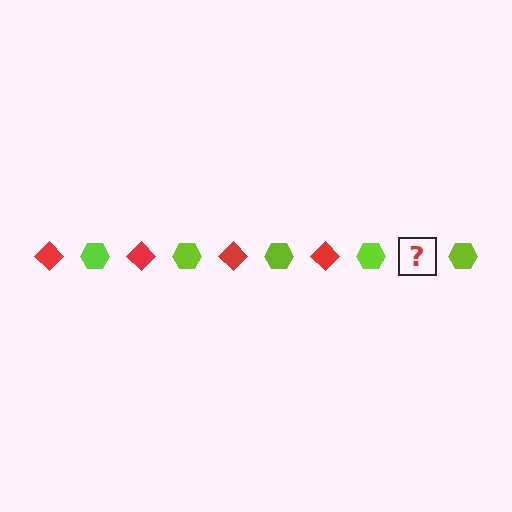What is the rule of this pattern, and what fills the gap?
The rule is that the pattern alternates between red diamond and lime hexagon. The gap should be filled with a red diamond.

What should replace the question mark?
The question mark should be replaced with a red diamond.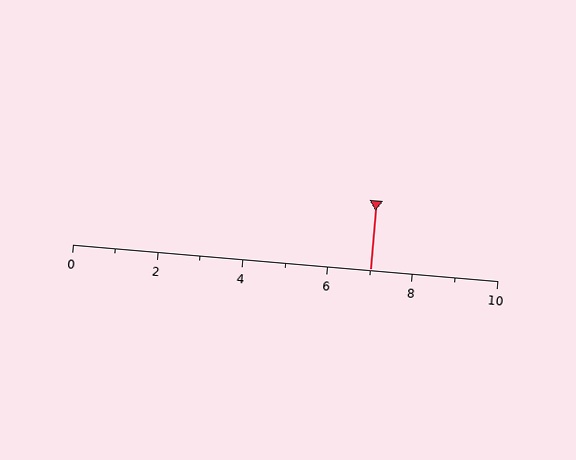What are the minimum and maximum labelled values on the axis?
The axis runs from 0 to 10.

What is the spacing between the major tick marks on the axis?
The major ticks are spaced 2 apart.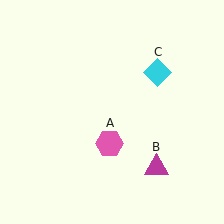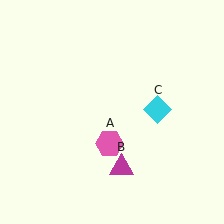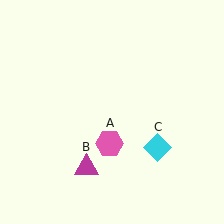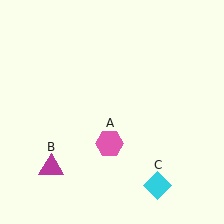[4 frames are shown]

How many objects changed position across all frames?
2 objects changed position: magenta triangle (object B), cyan diamond (object C).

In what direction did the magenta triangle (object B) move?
The magenta triangle (object B) moved left.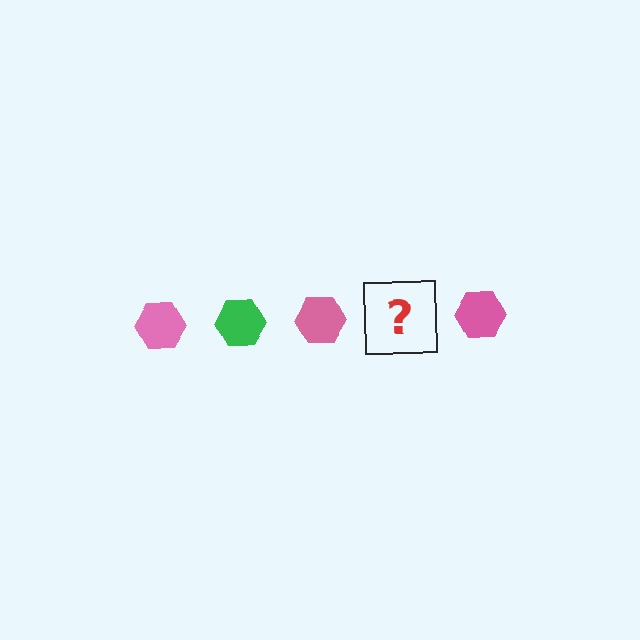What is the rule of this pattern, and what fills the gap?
The rule is that the pattern cycles through pink, green hexagons. The gap should be filled with a green hexagon.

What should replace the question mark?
The question mark should be replaced with a green hexagon.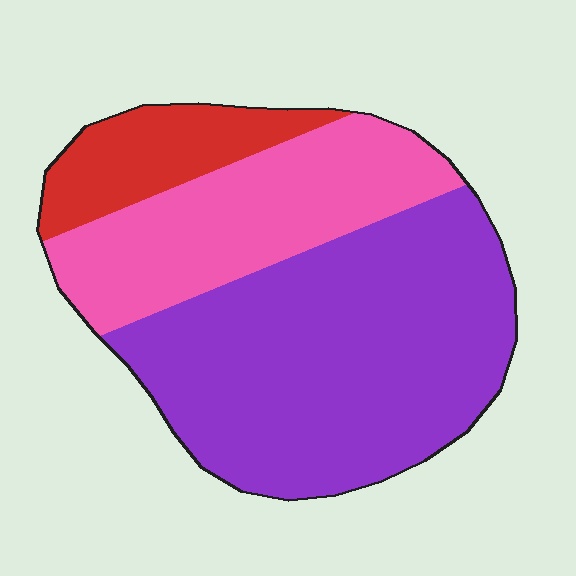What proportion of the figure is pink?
Pink takes up about one third (1/3) of the figure.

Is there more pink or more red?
Pink.